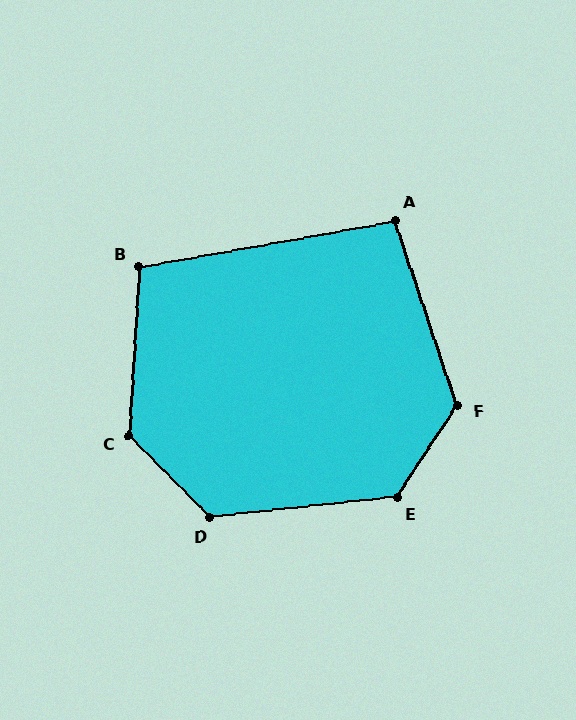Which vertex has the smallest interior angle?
A, at approximately 98 degrees.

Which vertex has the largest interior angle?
C, at approximately 132 degrees.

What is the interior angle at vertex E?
Approximately 129 degrees (obtuse).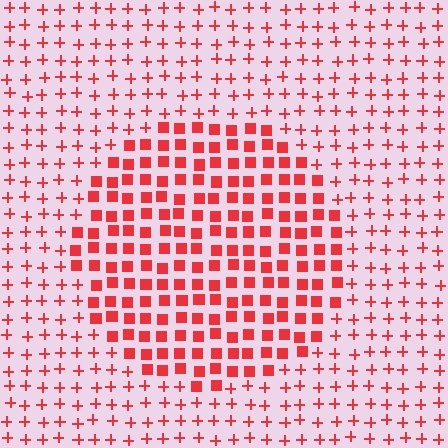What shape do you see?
I see a circle.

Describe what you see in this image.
The image is filled with small red elements arranged in a uniform grid. A circle-shaped region contains squares, while the surrounding area contains plus signs. The boundary is defined purely by the change in element shape.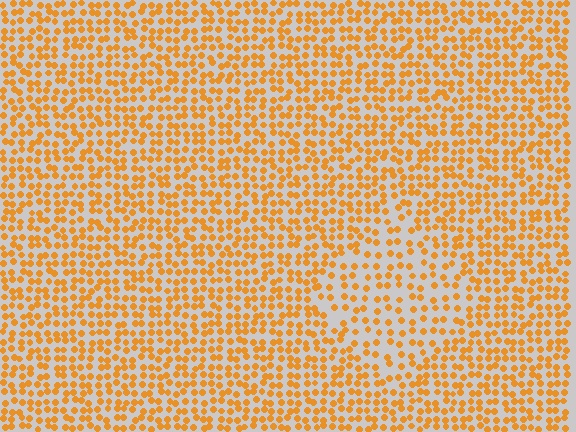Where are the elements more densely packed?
The elements are more densely packed outside the diamond boundary.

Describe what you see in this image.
The image contains small orange elements arranged at two different densities. A diamond-shaped region is visible where the elements are less densely packed than the surrounding area.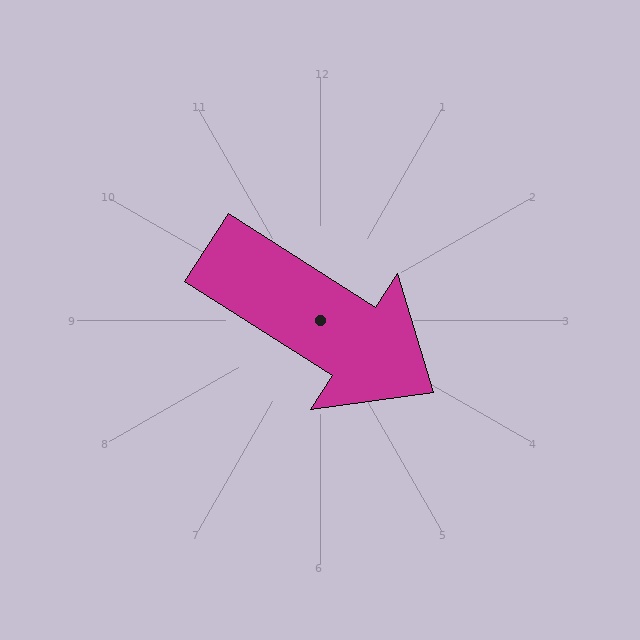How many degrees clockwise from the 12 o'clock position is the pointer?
Approximately 123 degrees.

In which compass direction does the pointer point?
Southeast.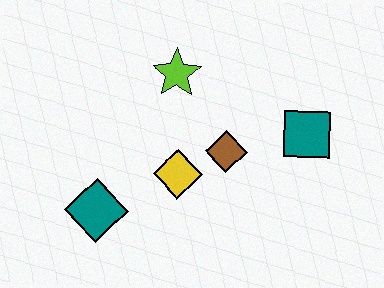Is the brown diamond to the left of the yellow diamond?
No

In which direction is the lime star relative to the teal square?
The lime star is to the left of the teal square.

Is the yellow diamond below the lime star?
Yes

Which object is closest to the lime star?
The brown diamond is closest to the lime star.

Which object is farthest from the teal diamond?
The teal square is farthest from the teal diamond.